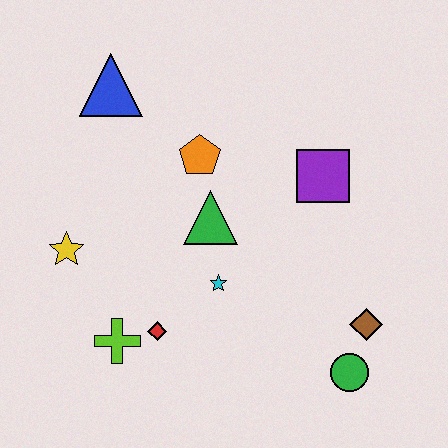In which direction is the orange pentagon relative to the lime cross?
The orange pentagon is above the lime cross.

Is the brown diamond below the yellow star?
Yes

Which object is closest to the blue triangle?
The orange pentagon is closest to the blue triangle.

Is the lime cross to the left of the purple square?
Yes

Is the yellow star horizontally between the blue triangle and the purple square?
No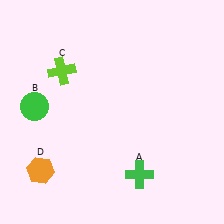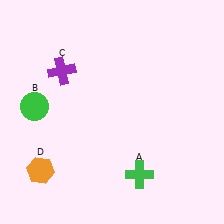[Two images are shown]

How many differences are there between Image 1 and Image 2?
There is 1 difference between the two images.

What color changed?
The cross (C) changed from lime in Image 1 to purple in Image 2.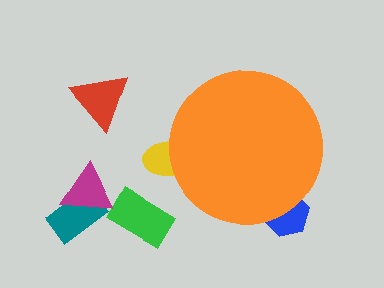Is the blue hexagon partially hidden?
Yes, the blue hexagon is partially hidden behind the orange circle.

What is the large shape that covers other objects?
An orange circle.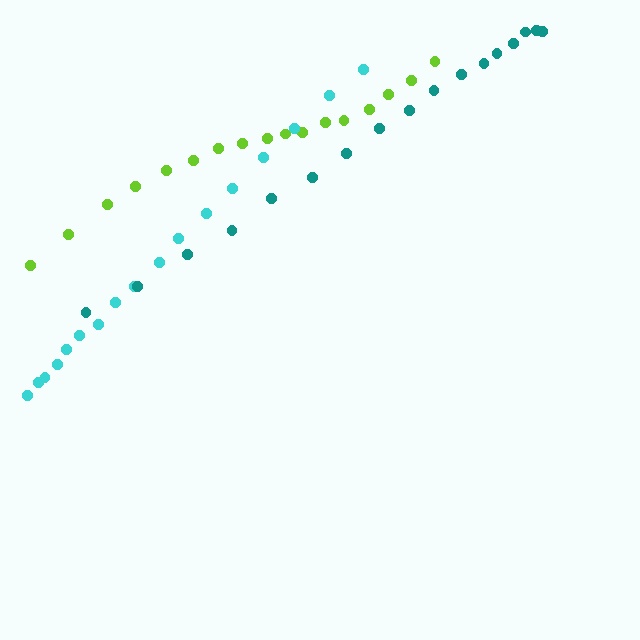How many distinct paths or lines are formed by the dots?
There are 3 distinct paths.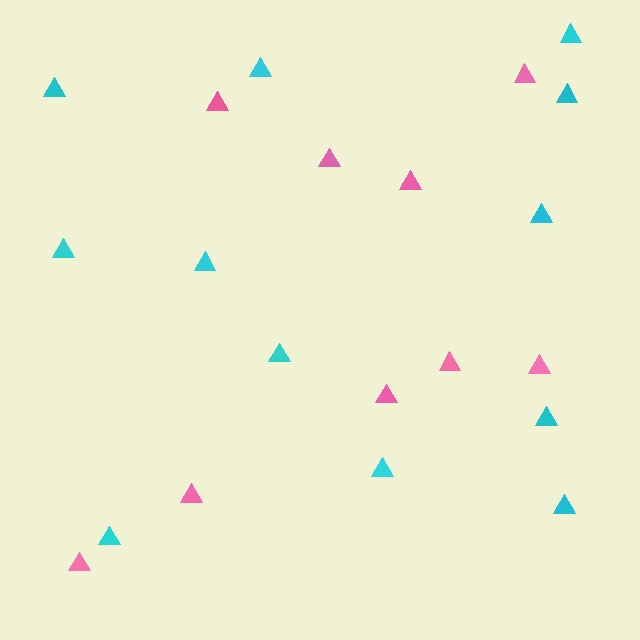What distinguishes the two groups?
There are 2 groups: one group of cyan triangles (12) and one group of pink triangles (9).